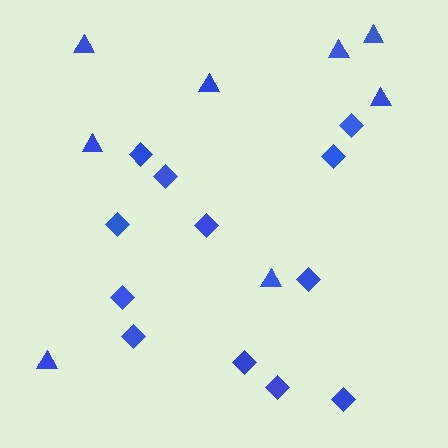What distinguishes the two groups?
There are 2 groups: one group of diamonds (12) and one group of triangles (8).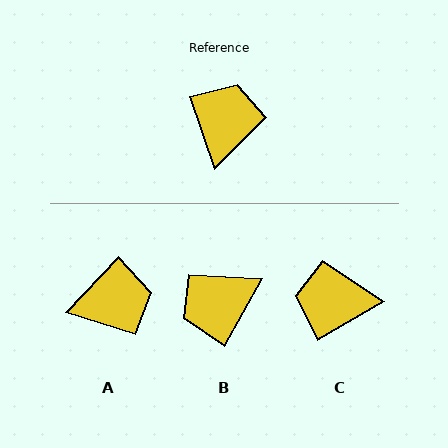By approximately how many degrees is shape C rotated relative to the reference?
Approximately 102 degrees counter-clockwise.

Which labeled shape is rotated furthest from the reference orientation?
B, about 132 degrees away.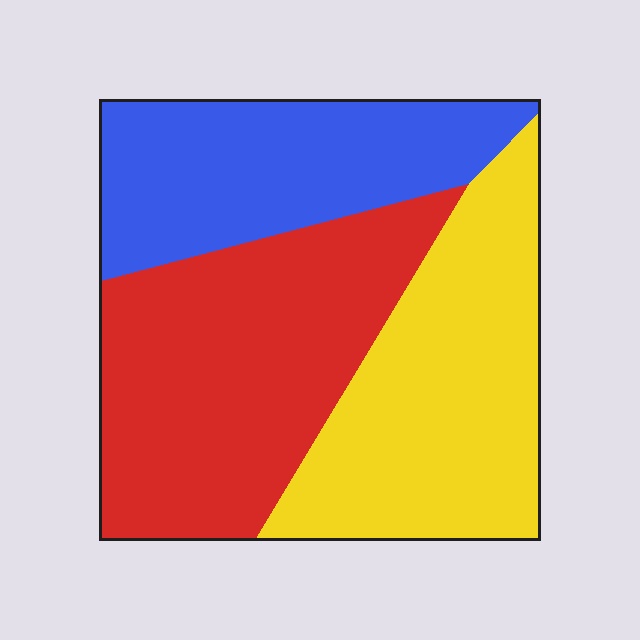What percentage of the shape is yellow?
Yellow covers roughly 35% of the shape.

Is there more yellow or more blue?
Yellow.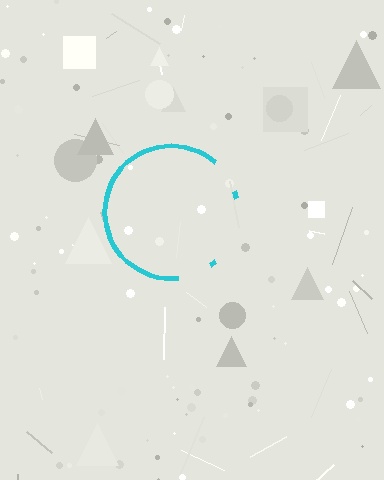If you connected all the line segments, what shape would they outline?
They would outline a circle.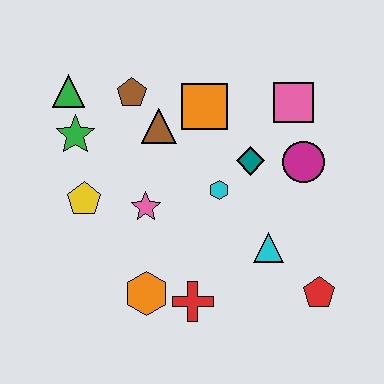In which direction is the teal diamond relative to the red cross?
The teal diamond is above the red cross.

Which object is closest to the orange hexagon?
The red cross is closest to the orange hexagon.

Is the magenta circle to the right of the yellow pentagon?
Yes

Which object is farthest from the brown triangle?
The red pentagon is farthest from the brown triangle.